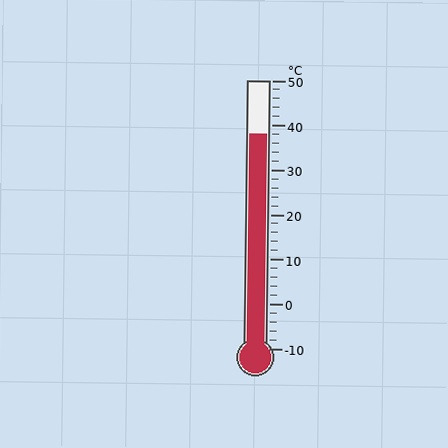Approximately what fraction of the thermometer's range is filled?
The thermometer is filled to approximately 80% of its range.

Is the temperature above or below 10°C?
The temperature is above 10°C.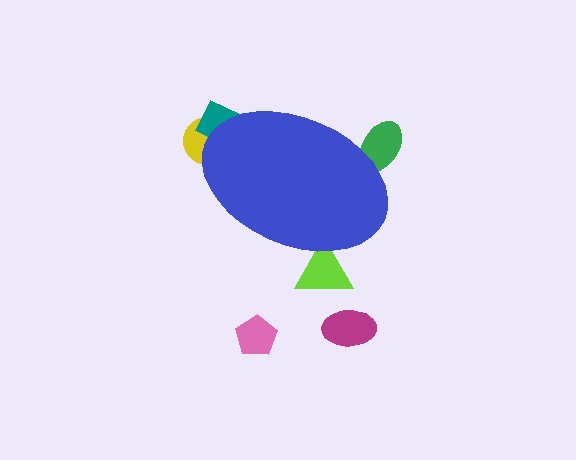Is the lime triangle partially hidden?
Yes, the lime triangle is partially hidden behind the blue ellipse.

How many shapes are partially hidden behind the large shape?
4 shapes are partially hidden.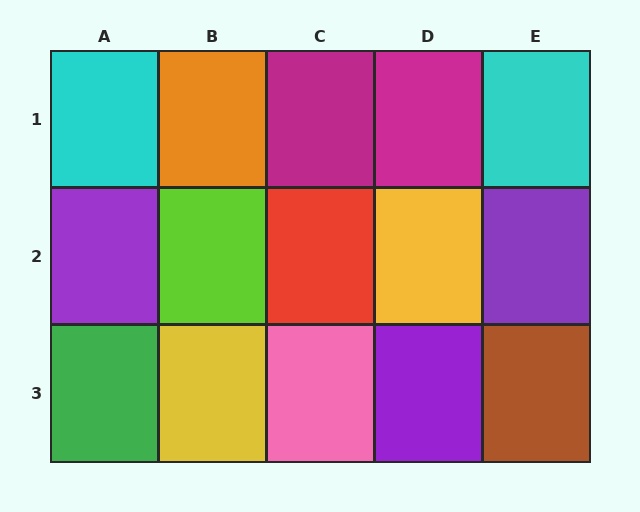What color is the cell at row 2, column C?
Red.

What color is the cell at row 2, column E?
Purple.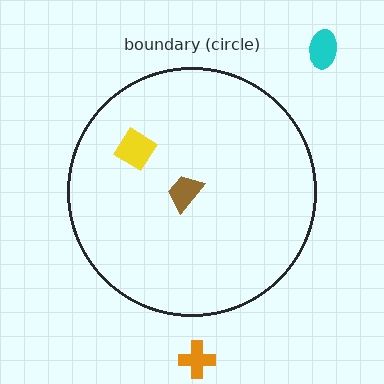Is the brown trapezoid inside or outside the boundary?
Inside.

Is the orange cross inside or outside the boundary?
Outside.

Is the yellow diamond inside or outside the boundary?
Inside.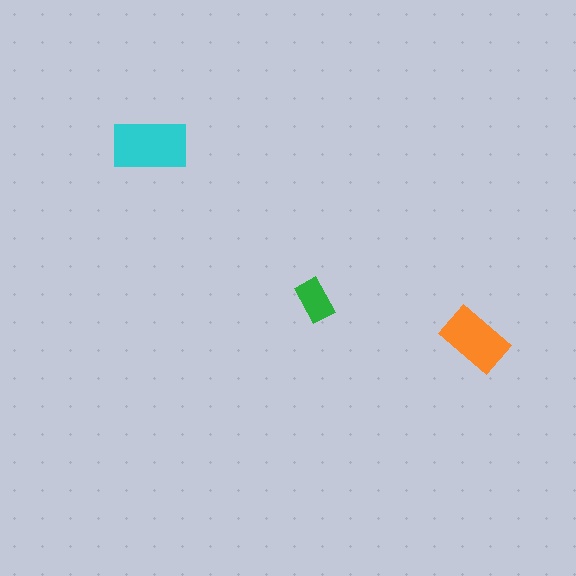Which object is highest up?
The cyan rectangle is topmost.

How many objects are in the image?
There are 3 objects in the image.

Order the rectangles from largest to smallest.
the cyan one, the orange one, the green one.